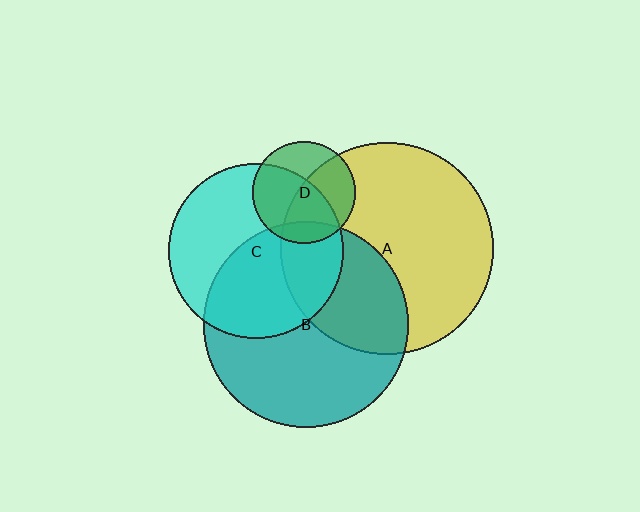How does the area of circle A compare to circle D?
Approximately 4.3 times.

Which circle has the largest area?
Circle A (yellow).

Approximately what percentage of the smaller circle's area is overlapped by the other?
Approximately 60%.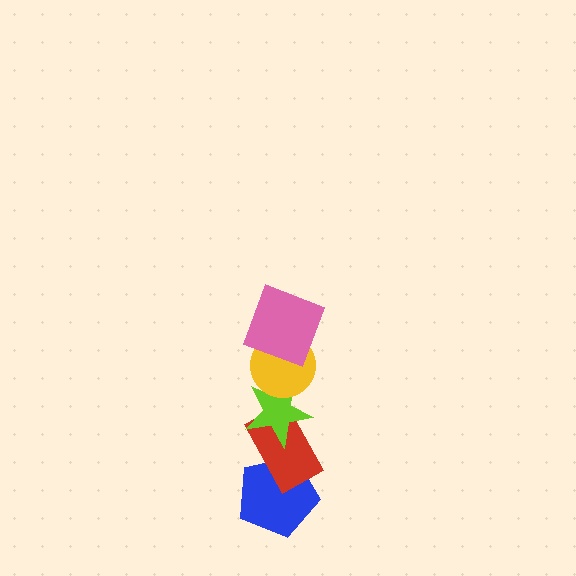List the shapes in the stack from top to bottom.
From top to bottom: the pink square, the yellow circle, the lime star, the red rectangle, the blue pentagon.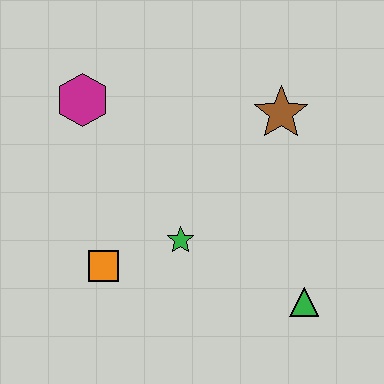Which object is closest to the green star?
The orange square is closest to the green star.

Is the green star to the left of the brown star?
Yes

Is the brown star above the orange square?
Yes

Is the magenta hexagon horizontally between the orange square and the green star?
No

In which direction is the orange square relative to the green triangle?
The orange square is to the left of the green triangle.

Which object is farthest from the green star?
The magenta hexagon is farthest from the green star.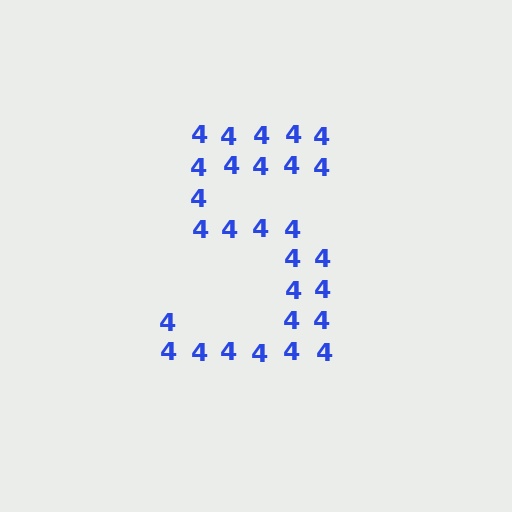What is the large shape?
The large shape is the digit 5.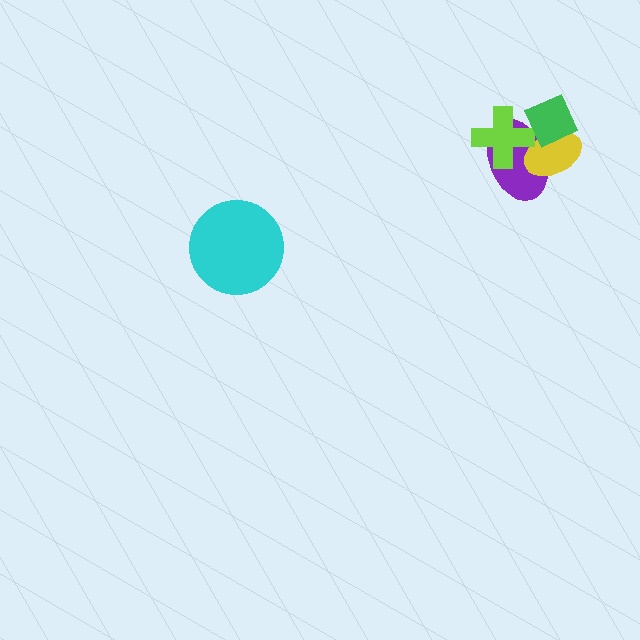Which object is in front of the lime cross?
The green diamond is in front of the lime cross.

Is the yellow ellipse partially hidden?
Yes, it is partially covered by another shape.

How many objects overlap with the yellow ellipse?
3 objects overlap with the yellow ellipse.